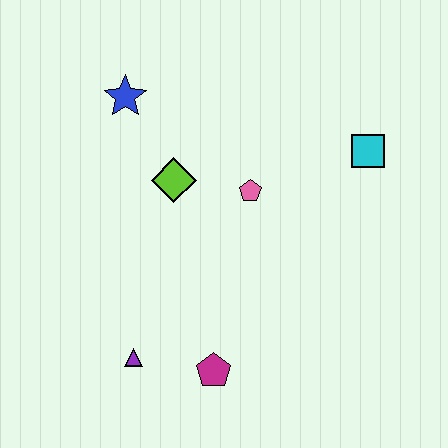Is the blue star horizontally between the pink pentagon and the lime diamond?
No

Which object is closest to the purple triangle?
The magenta pentagon is closest to the purple triangle.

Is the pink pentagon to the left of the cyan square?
Yes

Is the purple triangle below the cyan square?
Yes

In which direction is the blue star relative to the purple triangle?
The blue star is above the purple triangle.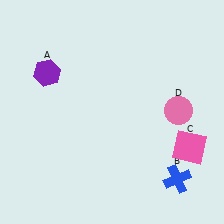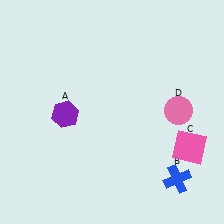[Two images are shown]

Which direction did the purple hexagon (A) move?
The purple hexagon (A) moved down.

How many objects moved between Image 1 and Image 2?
1 object moved between the two images.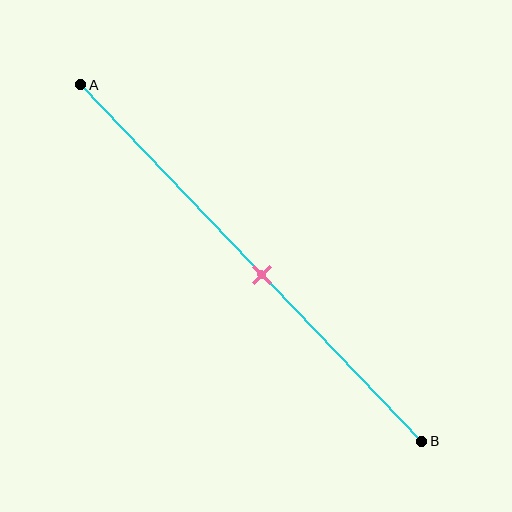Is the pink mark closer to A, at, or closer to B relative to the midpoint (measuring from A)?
The pink mark is closer to point B than the midpoint of segment AB.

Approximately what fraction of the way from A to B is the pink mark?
The pink mark is approximately 55% of the way from A to B.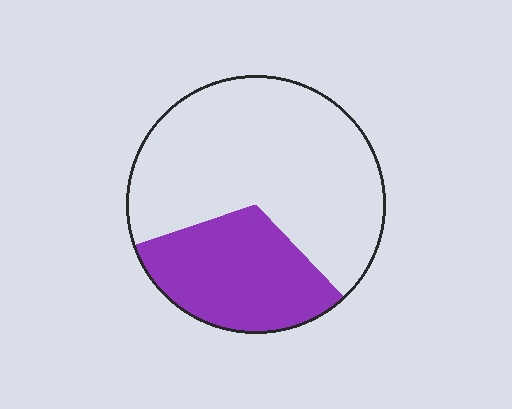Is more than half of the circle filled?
No.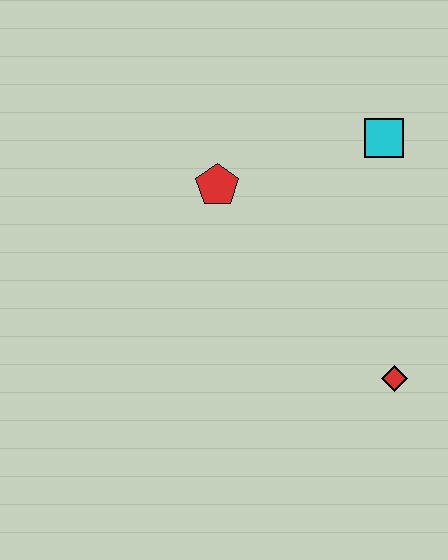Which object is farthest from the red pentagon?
The red diamond is farthest from the red pentagon.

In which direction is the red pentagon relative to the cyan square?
The red pentagon is to the left of the cyan square.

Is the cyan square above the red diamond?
Yes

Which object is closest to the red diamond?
The cyan square is closest to the red diamond.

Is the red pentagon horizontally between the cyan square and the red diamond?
No